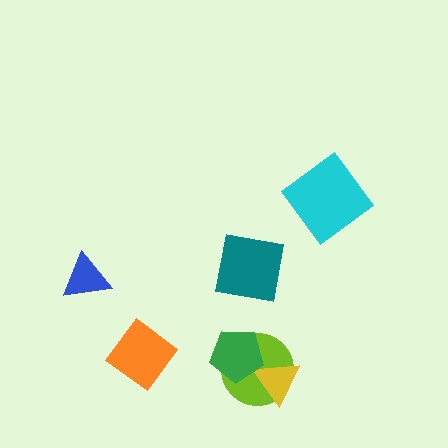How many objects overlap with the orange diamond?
0 objects overlap with the orange diamond.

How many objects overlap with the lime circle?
2 objects overlap with the lime circle.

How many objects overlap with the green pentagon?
2 objects overlap with the green pentagon.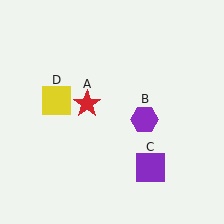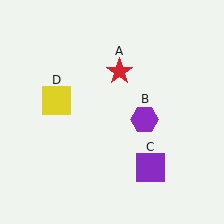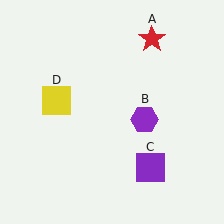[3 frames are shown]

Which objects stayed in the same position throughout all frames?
Purple hexagon (object B) and purple square (object C) and yellow square (object D) remained stationary.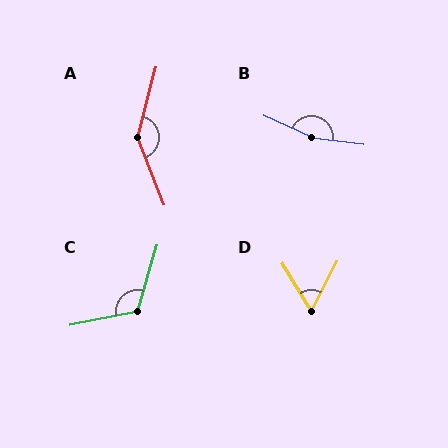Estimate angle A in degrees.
Approximately 144 degrees.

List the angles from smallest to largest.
D (58°), C (118°), A (144°), B (163°).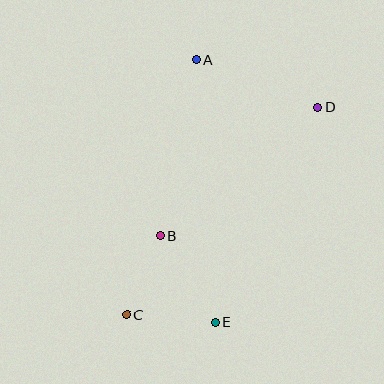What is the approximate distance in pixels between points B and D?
The distance between B and D is approximately 204 pixels.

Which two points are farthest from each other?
Points C and D are farthest from each other.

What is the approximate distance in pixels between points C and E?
The distance between C and E is approximately 89 pixels.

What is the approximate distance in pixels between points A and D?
The distance between A and D is approximately 131 pixels.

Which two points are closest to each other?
Points B and C are closest to each other.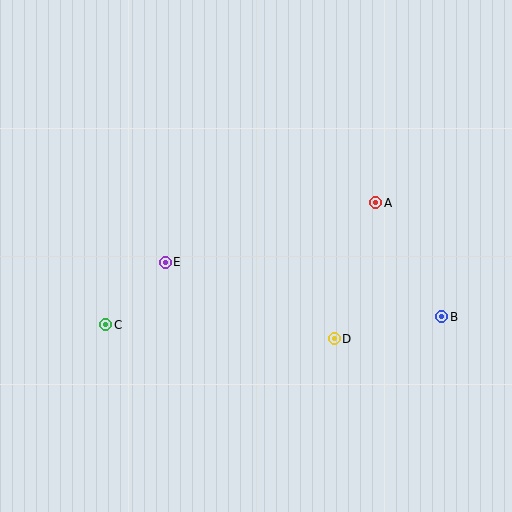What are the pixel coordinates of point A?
Point A is at (376, 203).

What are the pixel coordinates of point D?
Point D is at (334, 339).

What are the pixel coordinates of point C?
Point C is at (106, 325).